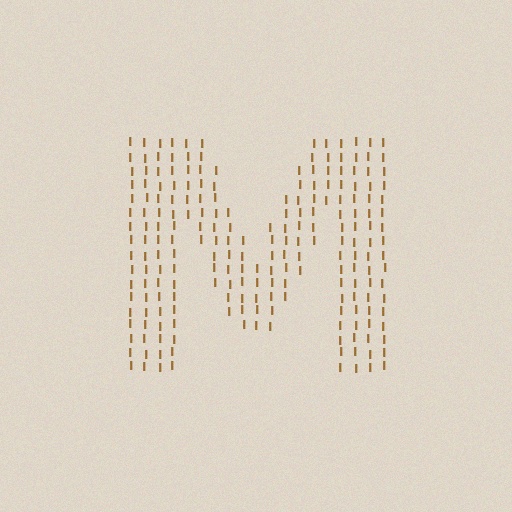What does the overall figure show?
The overall figure shows the letter M.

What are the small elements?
The small elements are letter I's.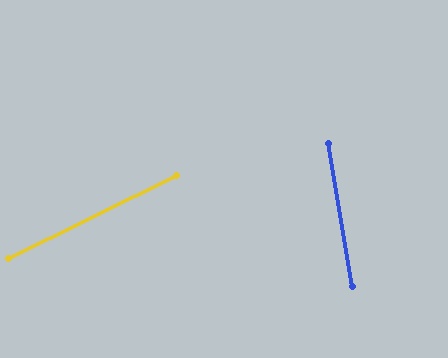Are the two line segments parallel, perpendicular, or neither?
Neither parallel nor perpendicular — they differ by about 73°.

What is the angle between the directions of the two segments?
Approximately 73 degrees.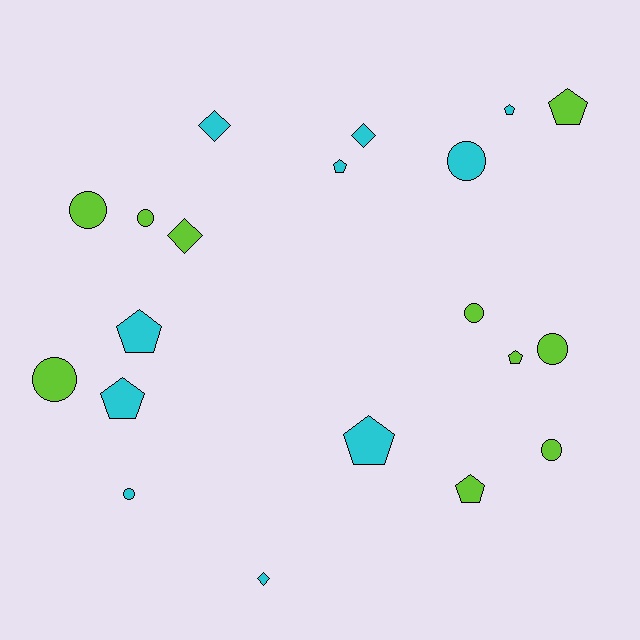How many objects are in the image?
There are 20 objects.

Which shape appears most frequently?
Pentagon, with 8 objects.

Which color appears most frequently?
Cyan, with 10 objects.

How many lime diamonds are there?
There is 1 lime diamond.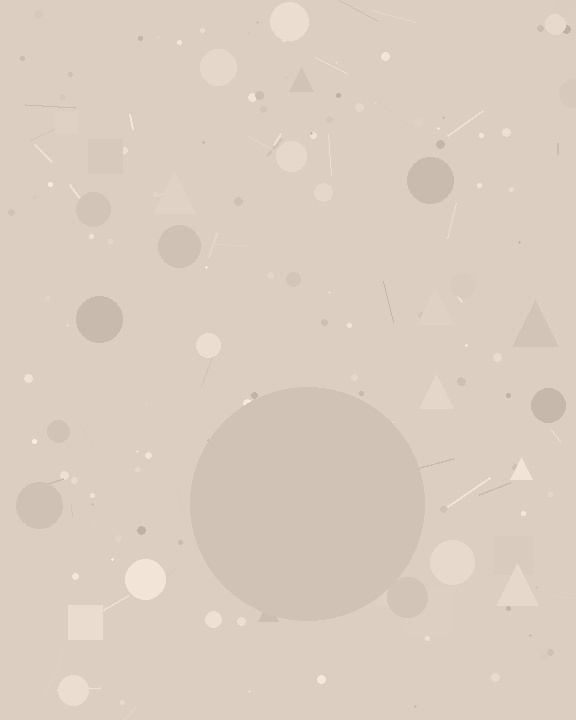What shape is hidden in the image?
A circle is hidden in the image.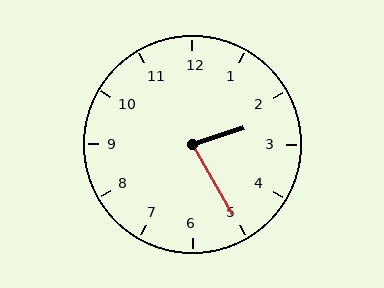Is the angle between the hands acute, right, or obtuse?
It is acute.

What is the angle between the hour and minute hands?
Approximately 78 degrees.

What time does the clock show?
2:25.